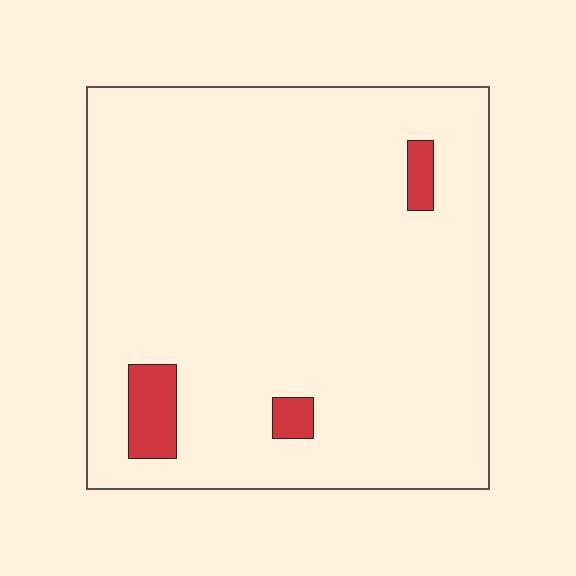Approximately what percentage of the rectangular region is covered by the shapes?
Approximately 5%.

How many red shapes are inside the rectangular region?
3.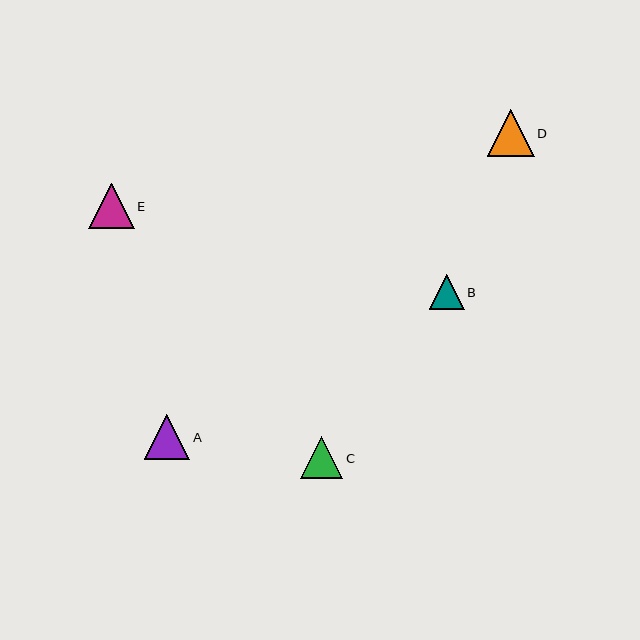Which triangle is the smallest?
Triangle B is the smallest with a size of approximately 35 pixels.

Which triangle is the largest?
Triangle D is the largest with a size of approximately 47 pixels.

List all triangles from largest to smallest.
From largest to smallest: D, E, A, C, B.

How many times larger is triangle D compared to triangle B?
Triangle D is approximately 1.3 times the size of triangle B.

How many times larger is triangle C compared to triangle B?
Triangle C is approximately 1.2 times the size of triangle B.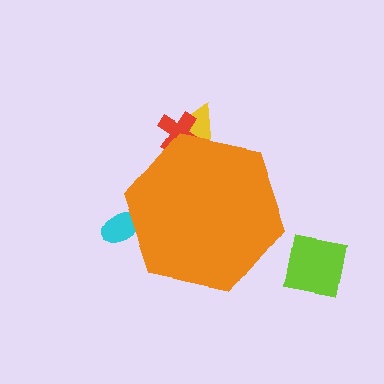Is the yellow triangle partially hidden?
Yes, the yellow triangle is partially hidden behind the orange hexagon.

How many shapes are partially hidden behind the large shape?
3 shapes are partially hidden.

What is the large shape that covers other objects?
An orange hexagon.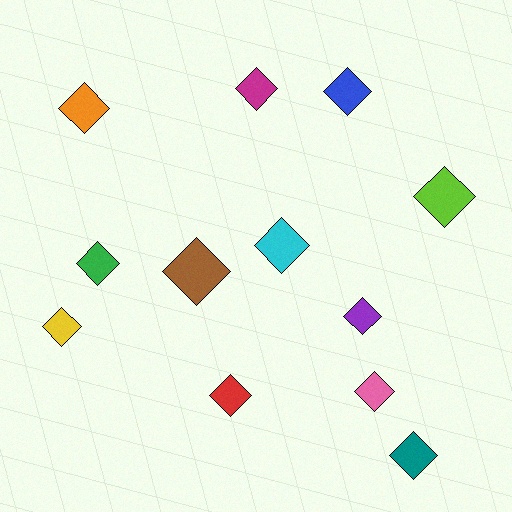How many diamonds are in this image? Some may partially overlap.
There are 12 diamonds.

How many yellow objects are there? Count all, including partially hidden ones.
There is 1 yellow object.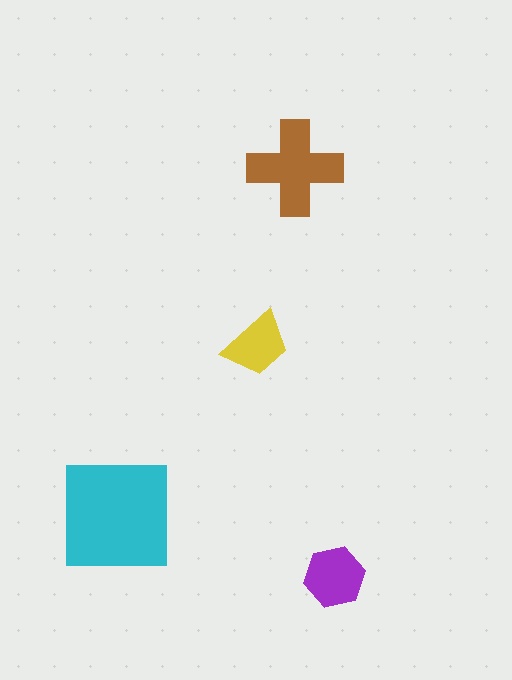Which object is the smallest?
The yellow trapezoid.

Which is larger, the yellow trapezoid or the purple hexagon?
The purple hexagon.